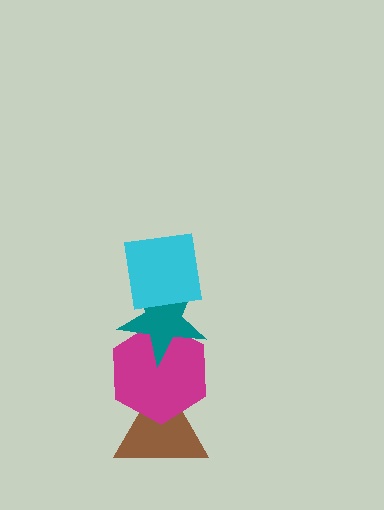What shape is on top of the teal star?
The cyan square is on top of the teal star.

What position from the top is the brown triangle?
The brown triangle is 4th from the top.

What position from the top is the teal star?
The teal star is 2nd from the top.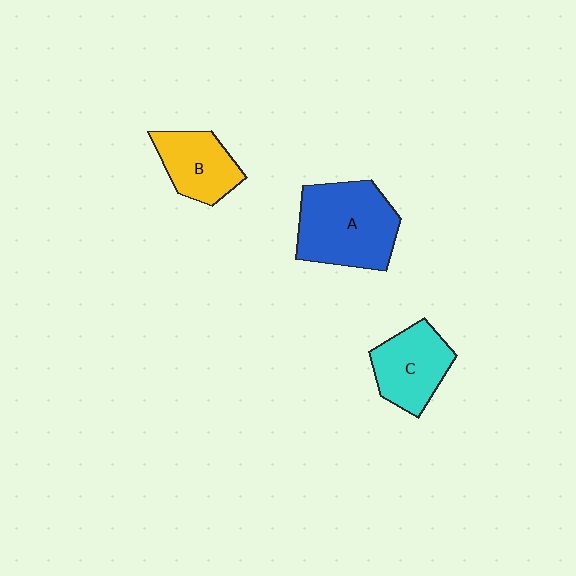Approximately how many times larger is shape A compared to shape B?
Approximately 1.7 times.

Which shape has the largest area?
Shape A (blue).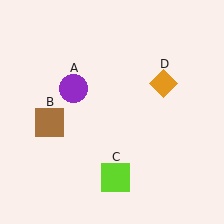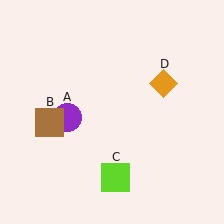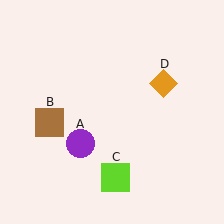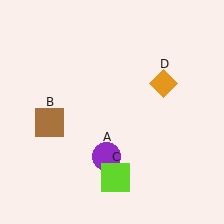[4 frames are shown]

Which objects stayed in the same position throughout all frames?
Brown square (object B) and lime square (object C) and orange diamond (object D) remained stationary.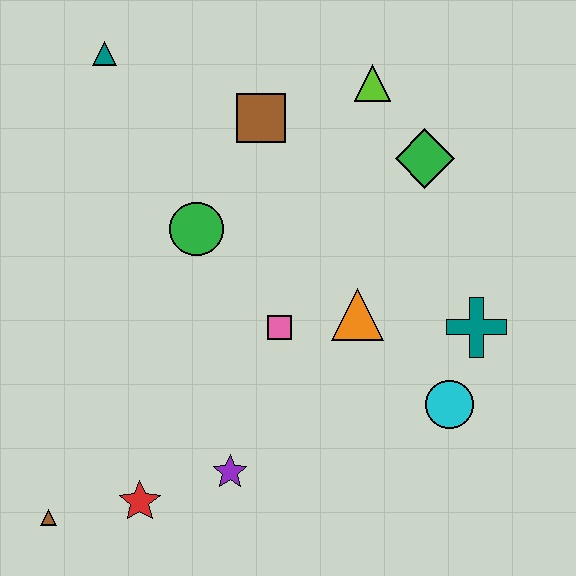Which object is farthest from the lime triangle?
The brown triangle is farthest from the lime triangle.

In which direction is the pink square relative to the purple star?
The pink square is above the purple star.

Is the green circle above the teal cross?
Yes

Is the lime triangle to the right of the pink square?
Yes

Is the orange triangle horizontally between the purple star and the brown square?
No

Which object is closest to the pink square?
The orange triangle is closest to the pink square.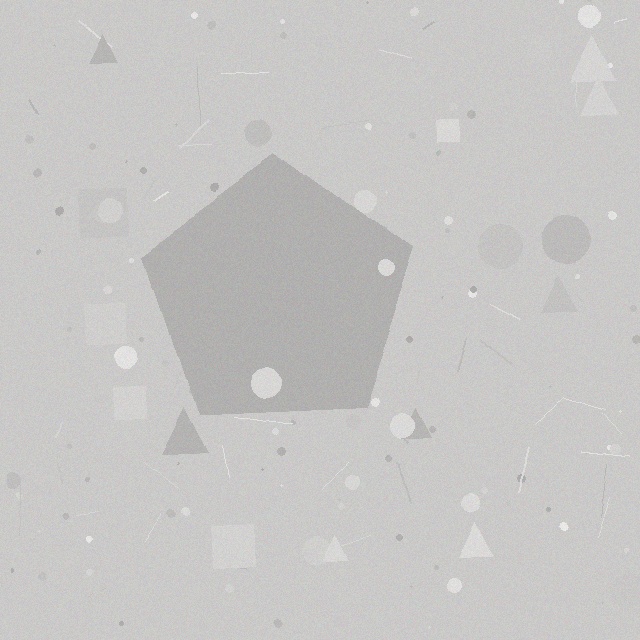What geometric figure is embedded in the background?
A pentagon is embedded in the background.